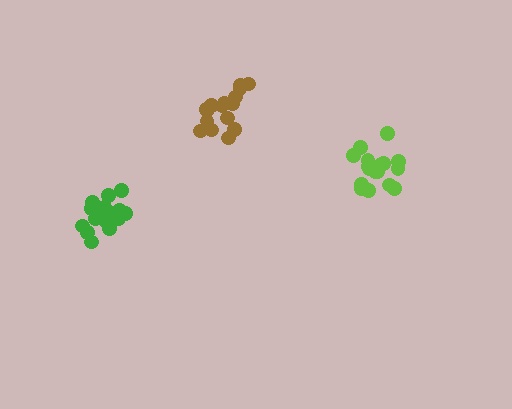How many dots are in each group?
Group 1: 18 dots, Group 2: 17 dots, Group 3: 16 dots (51 total).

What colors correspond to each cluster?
The clusters are colored: green, lime, brown.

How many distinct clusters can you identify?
There are 3 distinct clusters.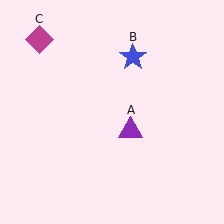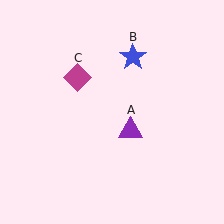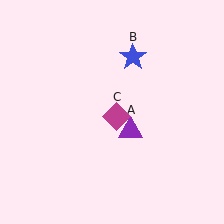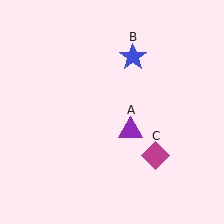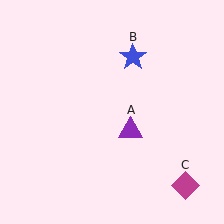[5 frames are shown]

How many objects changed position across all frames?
1 object changed position: magenta diamond (object C).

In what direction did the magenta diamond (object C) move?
The magenta diamond (object C) moved down and to the right.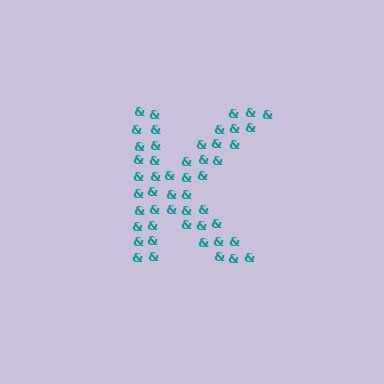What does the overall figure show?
The overall figure shows the letter K.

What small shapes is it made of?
It is made of small ampersands.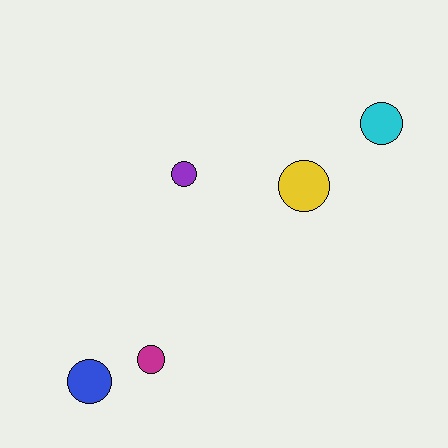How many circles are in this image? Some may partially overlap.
There are 5 circles.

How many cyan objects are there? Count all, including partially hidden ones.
There is 1 cyan object.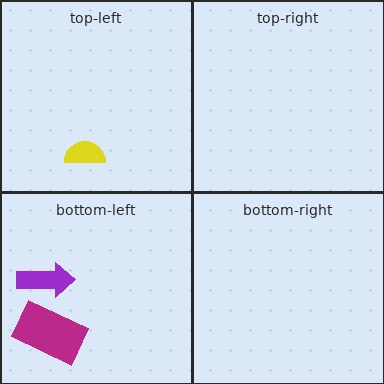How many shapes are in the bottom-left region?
2.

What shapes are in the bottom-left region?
The purple arrow, the magenta rectangle.